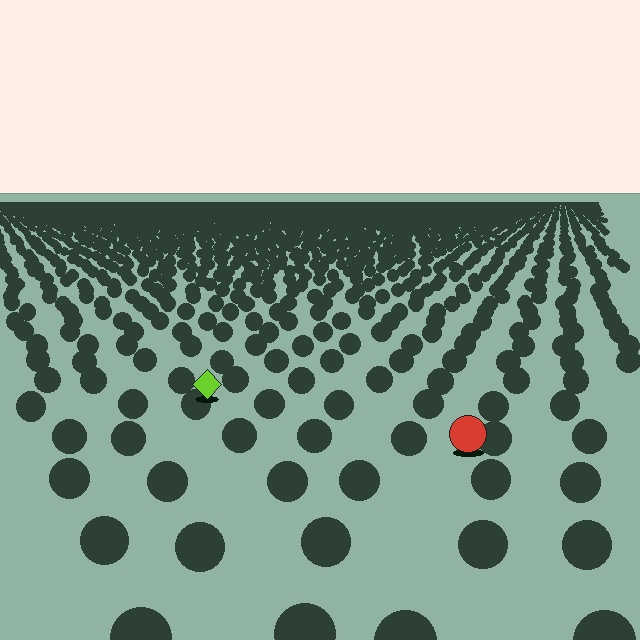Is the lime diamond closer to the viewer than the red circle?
No. The red circle is closer — you can tell from the texture gradient: the ground texture is coarser near it.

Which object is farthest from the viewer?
The lime diamond is farthest from the viewer. It appears smaller and the ground texture around it is denser.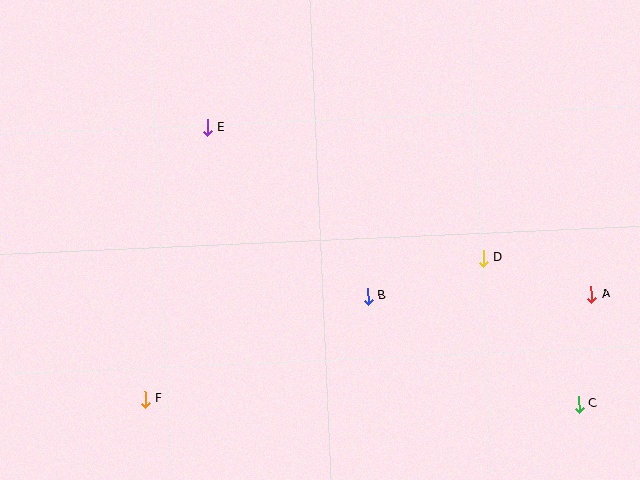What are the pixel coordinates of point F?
Point F is at (145, 399).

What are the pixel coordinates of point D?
Point D is at (483, 258).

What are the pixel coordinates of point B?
Point B is at (368, 296).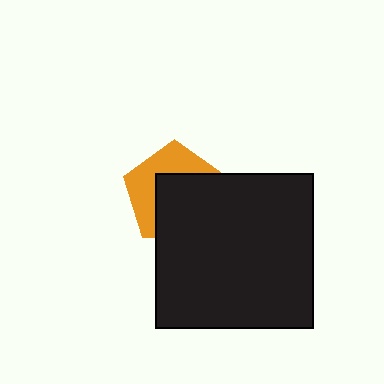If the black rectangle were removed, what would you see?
You would see the complete orange pentagon.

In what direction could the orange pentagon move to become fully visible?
The orange pentagon could move toward the upper-left. That would shift it out from behind the black rectangle entirely.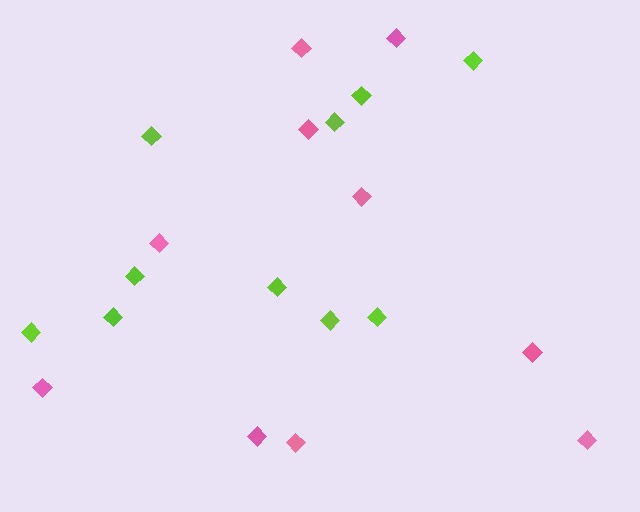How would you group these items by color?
There are 2 groups: one group of lime diamonds (10) and one group of pink diamonds (10).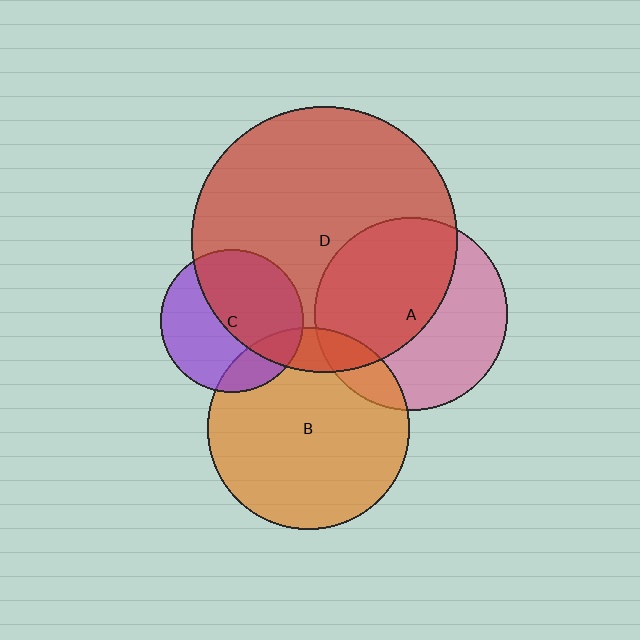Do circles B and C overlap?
Yes.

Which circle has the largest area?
Circle D (red).